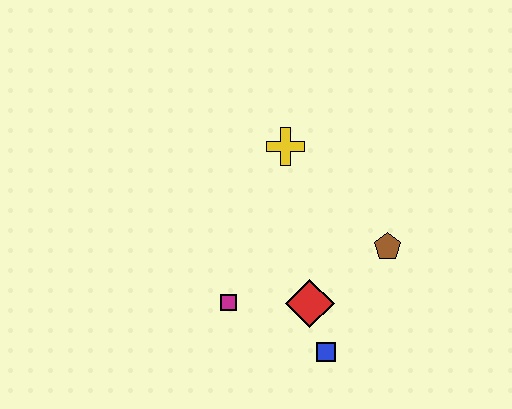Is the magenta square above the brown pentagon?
No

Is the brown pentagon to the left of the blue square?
No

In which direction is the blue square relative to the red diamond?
The blue square is below the red diamond.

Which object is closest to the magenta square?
The red diamond is closest to the magenta square.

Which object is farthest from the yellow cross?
The blue square is farthest from the yellow cross.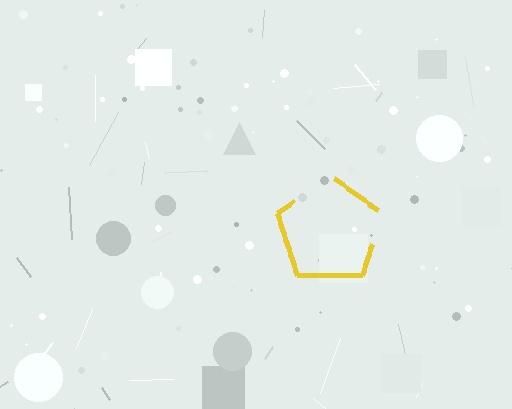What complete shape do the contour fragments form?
The contour fragments form a pentagon.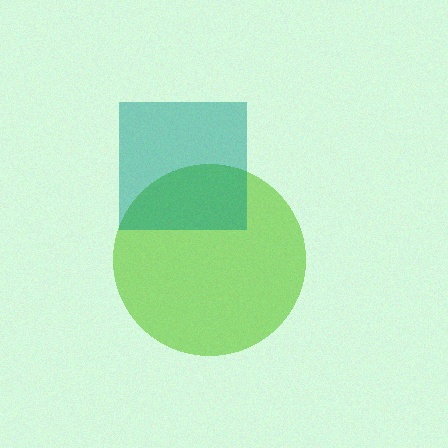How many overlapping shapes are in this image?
There are 2 overlapping shapes in the image.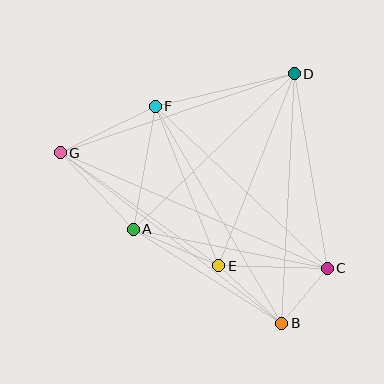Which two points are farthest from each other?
Points C and G are farthest from each other.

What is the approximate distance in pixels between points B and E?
The distance between B and E is approximately 86 pixels.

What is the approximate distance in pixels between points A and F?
The distance between A and F is approximately 125 pixels.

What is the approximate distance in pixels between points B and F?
The distance between B and F is approximately 251 pixels.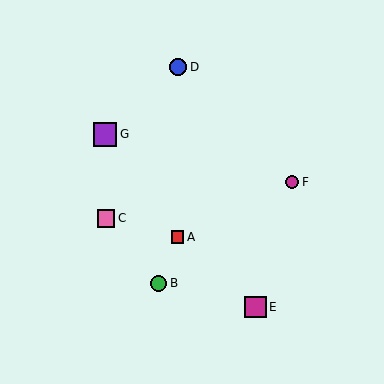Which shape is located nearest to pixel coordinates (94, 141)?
The purple square (labeled G) at (105, 134) is nearest to that location.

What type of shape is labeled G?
Shape G is a purple square.